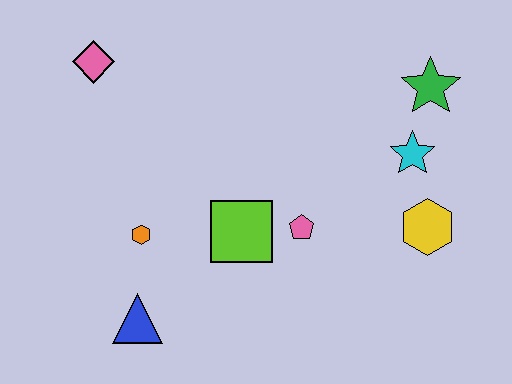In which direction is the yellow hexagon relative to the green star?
The yellow hexagon is below the green star.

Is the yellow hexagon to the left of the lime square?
No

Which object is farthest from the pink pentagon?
The pink diamond is farthest from the pink pentagon.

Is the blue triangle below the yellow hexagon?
Yes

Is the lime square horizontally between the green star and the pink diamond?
Yes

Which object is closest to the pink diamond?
The orange hexagon is closest to the pink diamond.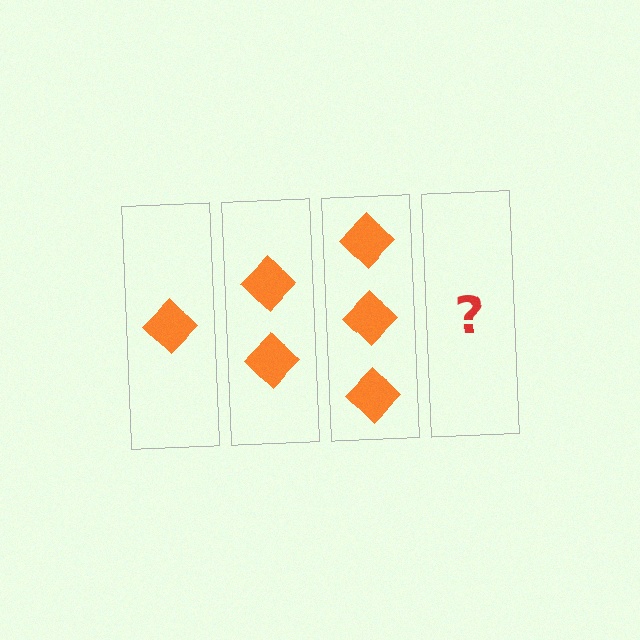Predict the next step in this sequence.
The next step is 4 diamonds.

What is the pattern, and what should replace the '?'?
The pattern is that each step adds one more diamond. The '?' should be 4 diamonds.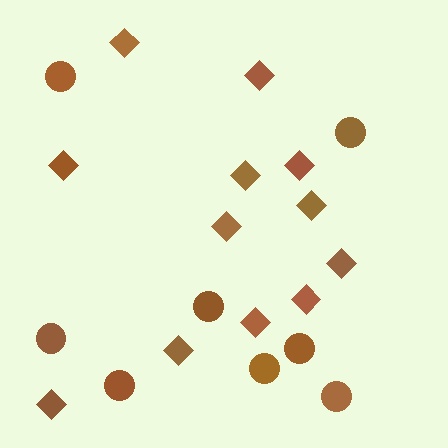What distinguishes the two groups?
There are 2 groups: one group of circles (8) and one group of diamonds (12).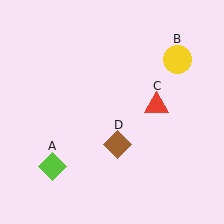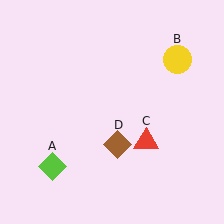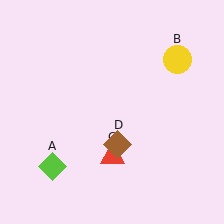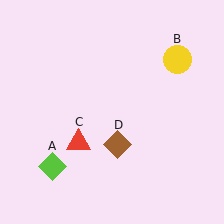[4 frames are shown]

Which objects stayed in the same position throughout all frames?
Lime diamond (object A) and yellow circle (object B) and brown diamond (object D) remained stationary.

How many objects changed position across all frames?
1 object changed position: red triangle (object C).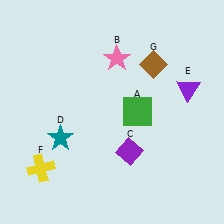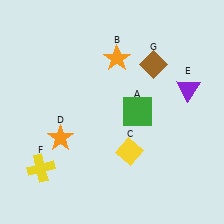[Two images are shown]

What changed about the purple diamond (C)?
In Image 1, C is purple. In Image 2, it changed to yellow.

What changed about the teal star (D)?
In Image 1, D is teal. In Image 2, it changed to orange.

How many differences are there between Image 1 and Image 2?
There are 3 differences between the two images.